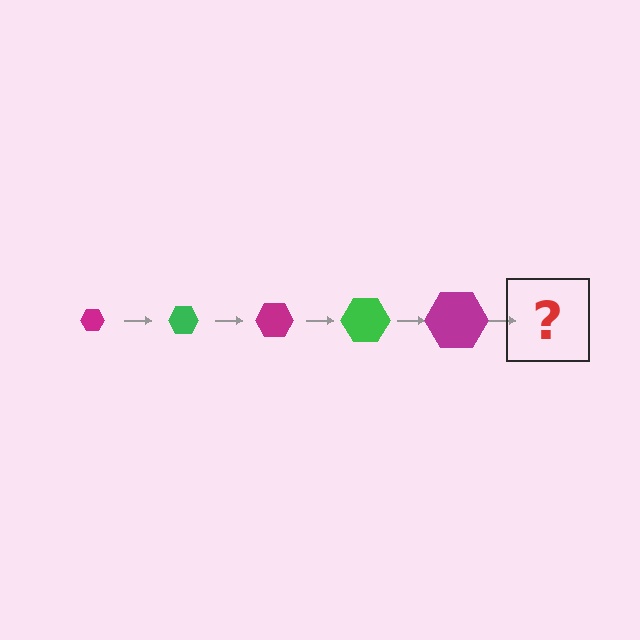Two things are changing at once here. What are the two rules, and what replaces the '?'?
The two rules are that the hexagon grows larger each step and the color cycles through magenta and green. The '?' should be a green hexagon, larger than the previous one.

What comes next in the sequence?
The next element should be a green hexagon, larger than the previous one.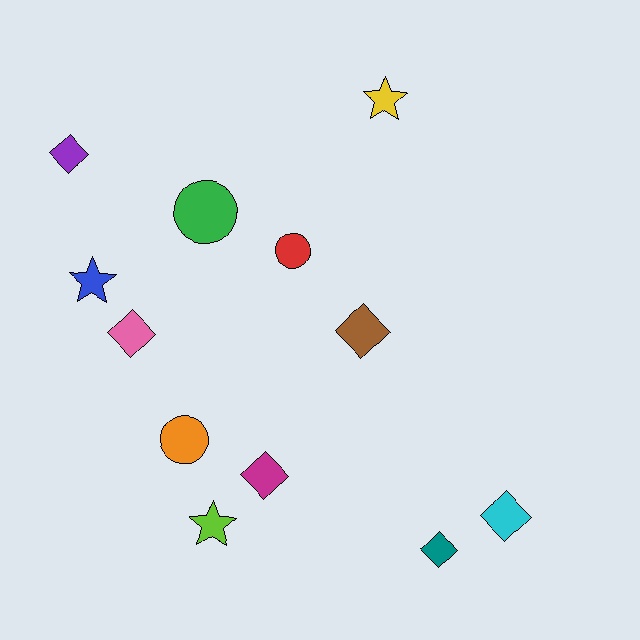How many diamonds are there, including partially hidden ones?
There are 6 diamonds.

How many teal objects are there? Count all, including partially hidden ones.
There is 1 teal object.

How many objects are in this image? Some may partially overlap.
There are 12 objects.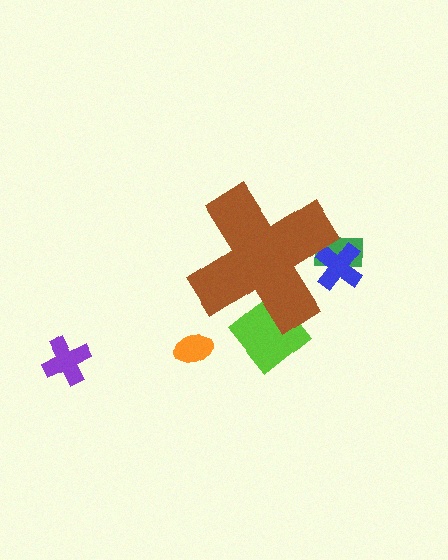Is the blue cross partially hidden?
Yes, the blue cross is partially hidden behind the brown cross.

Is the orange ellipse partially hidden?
No, the orange ellipse is fully visible.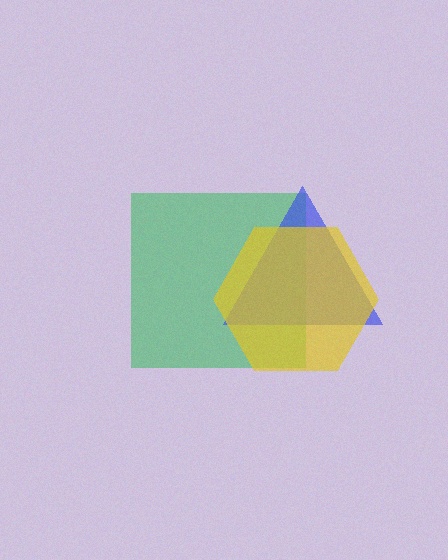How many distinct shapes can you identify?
There are 3 distinct shapes: a green square, a blue triangle, a yellow hexagon.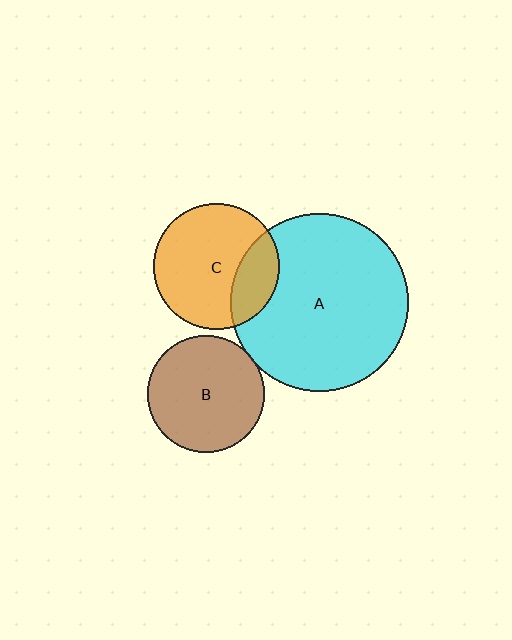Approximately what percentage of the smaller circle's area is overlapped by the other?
Approximately 25%.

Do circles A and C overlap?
Yes.